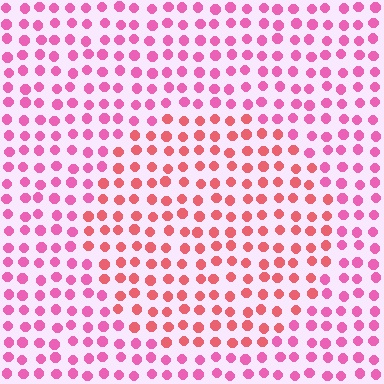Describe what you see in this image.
The image is filled with small pink elements in a uniform arrangement. A circle-shaped region is visible where the elements are tinted to a slightly different hue, forming a subtle color boundary.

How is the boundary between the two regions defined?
The boundary is defined purely by a slight shift in hue (about 30 degrees). Spacing, size, and orientation are identical on both sides.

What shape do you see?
I see a circle.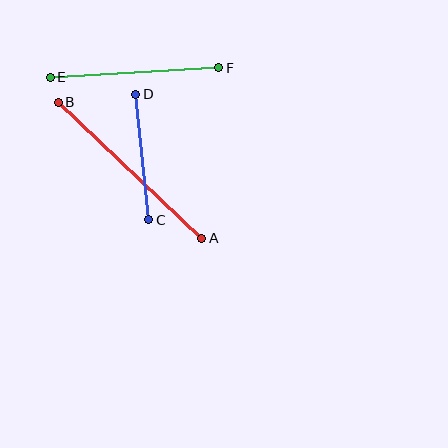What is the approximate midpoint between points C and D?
The midpoint is at approximately (142, 157) pixels.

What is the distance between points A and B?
The distance is approximately 197 pixels.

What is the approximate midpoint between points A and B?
The midpoint is at approximately (130, 170) pixels.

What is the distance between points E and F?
The distance is approximately 169 pixels.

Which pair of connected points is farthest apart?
Points A and B are farthest apart.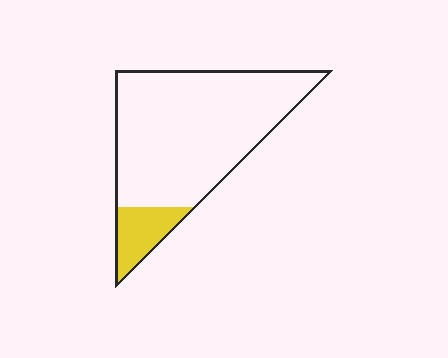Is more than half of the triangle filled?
No.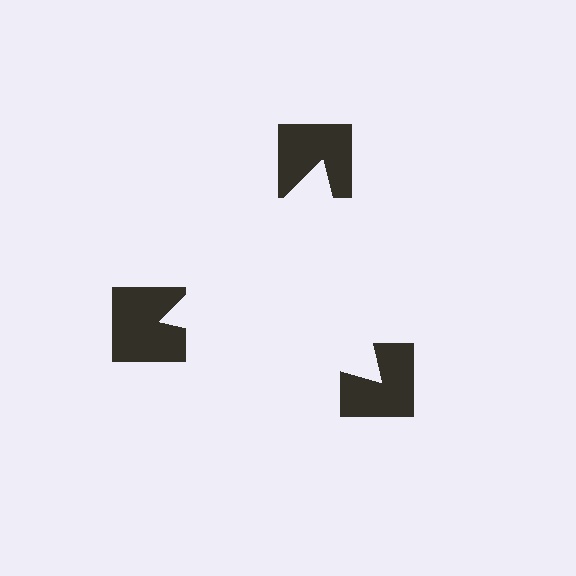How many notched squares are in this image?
There are 3 — one at each vertex of the illusory triangle.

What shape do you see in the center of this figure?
An illusory triangle — its edges are inferred from the aligned wedge cuts in the notched squares, not physically drawn.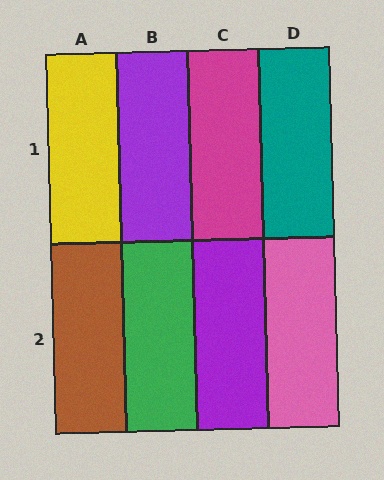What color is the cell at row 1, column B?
Purple.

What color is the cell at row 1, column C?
Magenta.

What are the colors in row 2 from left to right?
Brown, green, purple, pink.